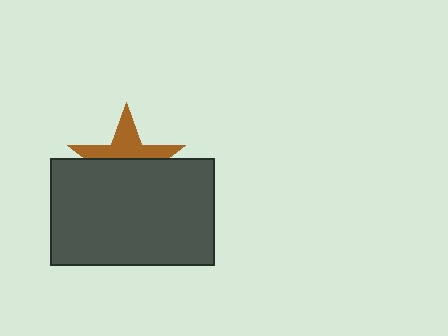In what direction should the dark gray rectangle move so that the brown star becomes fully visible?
The dark gray rectangle should move down. That is the shortest direction to clear the overlap and leave the brown star fully visible.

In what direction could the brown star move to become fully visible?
The brown star could move up. That would shift it out from behind the dark gray rectangle entirely.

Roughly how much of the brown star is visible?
A small part of it is visible (roughly 41%).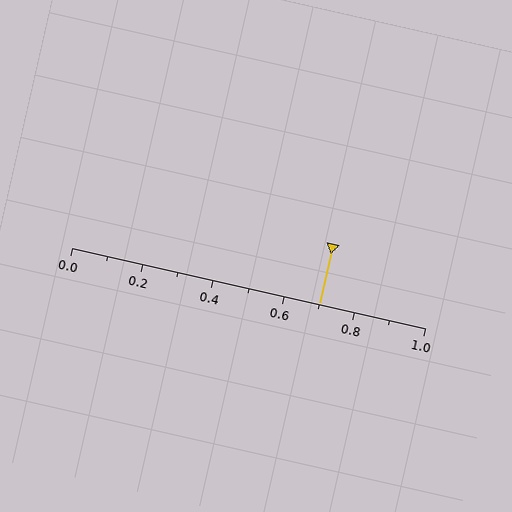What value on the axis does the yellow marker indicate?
The marker indicates approximately 0.7.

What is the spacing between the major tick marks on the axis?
The major ticks are spaced 0.2 apart.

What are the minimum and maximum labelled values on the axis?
The axis runs from 0.0 to 1.0.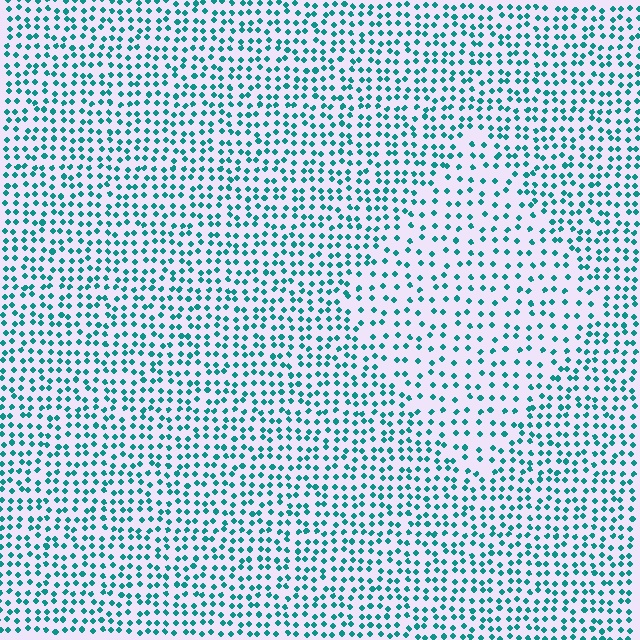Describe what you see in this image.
The image contains small teal elements arranged at two different densities. A diamond-shaped region is visible where the elements are less densely packed than the surrounding area.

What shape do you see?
I see a diamond.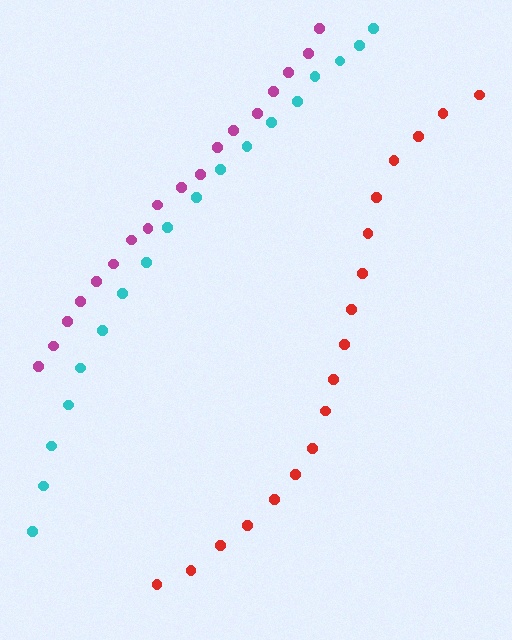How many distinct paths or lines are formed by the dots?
There are 3 distinct paths.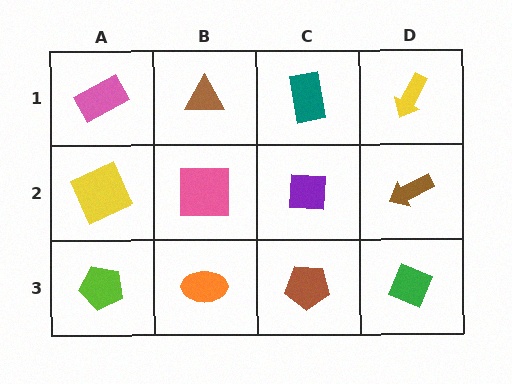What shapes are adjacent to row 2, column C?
A teal rectangle (row 1, column C), a brown pentagon (row 3, column C), a pink square (row 2, column B), a brown arrow (row 2, column D).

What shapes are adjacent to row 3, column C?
A purple square (row 2, column C), an orange ellipse (row 3, column B), a green diamond (row 3, column D).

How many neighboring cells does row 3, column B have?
3.